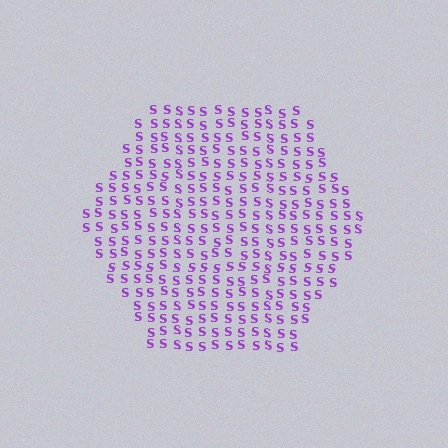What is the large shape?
The large shape is a hexagon.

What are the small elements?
The small elements are letter S's.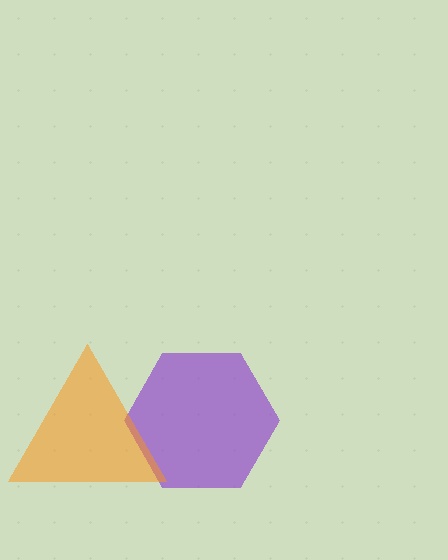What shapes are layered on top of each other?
The layered shapes are: a purple hexagon, an orange triangle.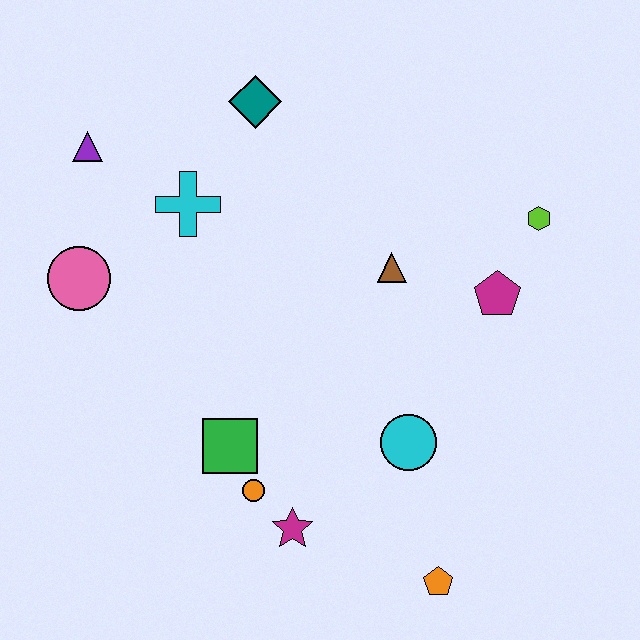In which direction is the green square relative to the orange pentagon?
The green square is to the left of the orange pentagon.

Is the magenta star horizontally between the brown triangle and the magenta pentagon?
No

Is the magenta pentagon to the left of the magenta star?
No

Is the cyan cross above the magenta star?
Yes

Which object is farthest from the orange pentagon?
The purple triangle is farthest from the orange pentagon.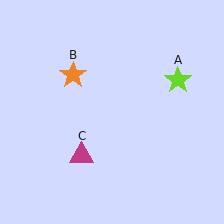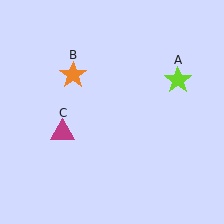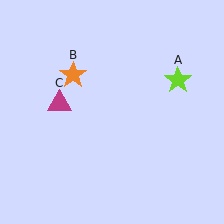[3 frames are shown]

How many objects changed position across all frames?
1 object changed position: magenta triangle (object C).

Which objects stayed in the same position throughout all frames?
Lime star (object A) and orange star (object B) remained stationary.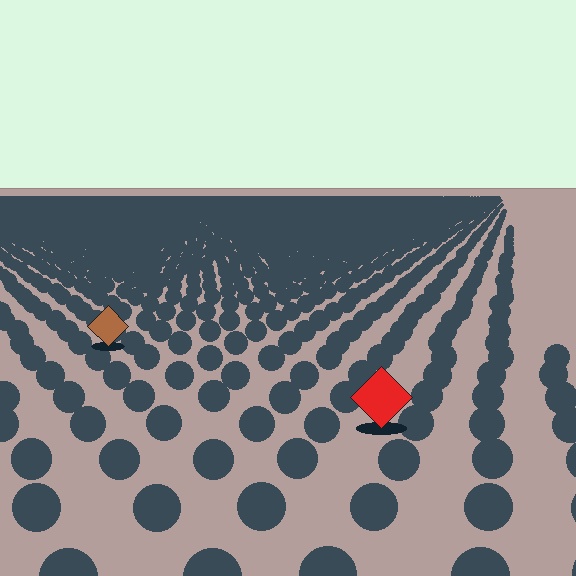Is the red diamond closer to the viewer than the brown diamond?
Yes. The red diamond is closer — you can tell from the texture gradient: the ground texture is coarser near it.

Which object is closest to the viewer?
The red diamond is closest. The texture marks near it are larger and more spread out.